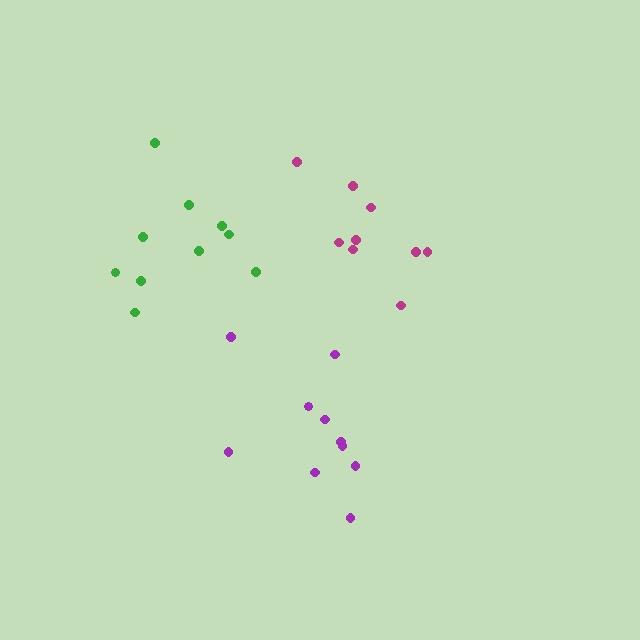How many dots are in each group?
Group 1: 9 dots, Group 2: 10 dots, Group 3: 10 dots (29 total).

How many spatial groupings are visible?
There are 3 spatial groupings.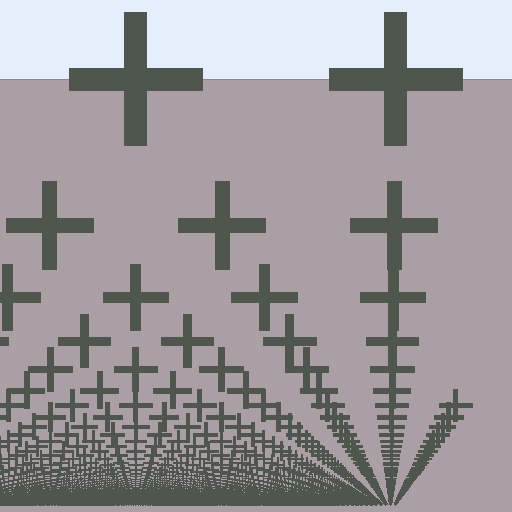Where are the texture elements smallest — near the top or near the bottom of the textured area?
Near the bottom.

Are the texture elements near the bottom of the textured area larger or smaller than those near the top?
Smaller. The gradient is inverted — elements near the bottom are smaller and denser.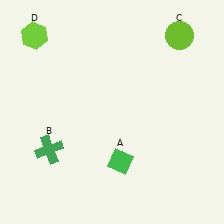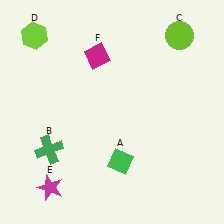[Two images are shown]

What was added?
A magenta star (E), a magenta diamond (F) were added in Image 2.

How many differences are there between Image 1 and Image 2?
There are 2 differences between the two images.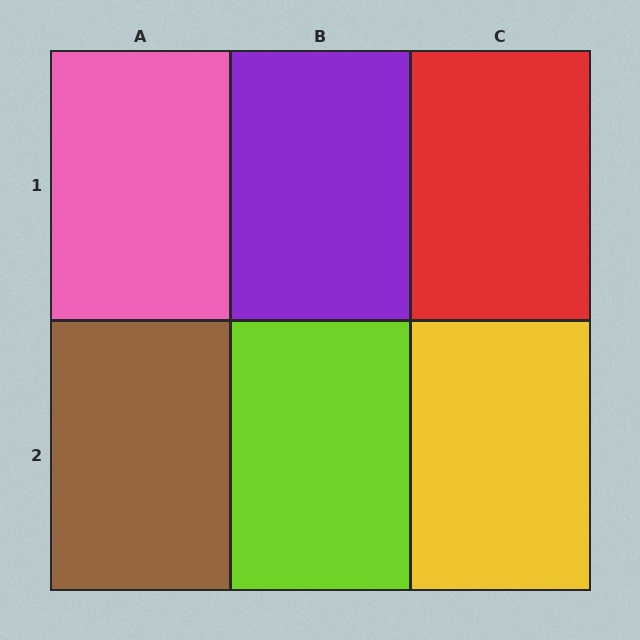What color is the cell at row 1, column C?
Red.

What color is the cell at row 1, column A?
Pink.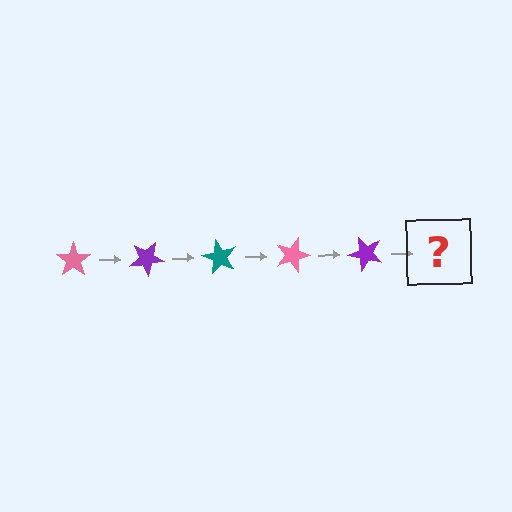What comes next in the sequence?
The next element should be a teal star, rotated 150 degrees from the start.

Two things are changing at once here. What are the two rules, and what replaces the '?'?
The two rules are that it rotates 30 degrees each step and the color cycles through pink, purple, and teal. The '?' should be a teal star, rotated 150 degrees from the start.